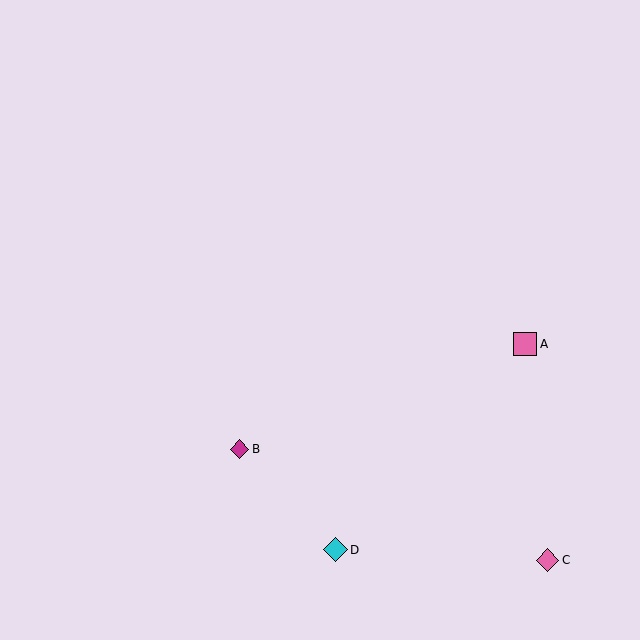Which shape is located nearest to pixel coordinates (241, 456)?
The magenta diamond (labeled B) at (239, 449) is nearest to that location.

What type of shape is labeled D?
Shape D is a cyan diamond.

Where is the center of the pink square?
The center of the pink square is at (525, 344).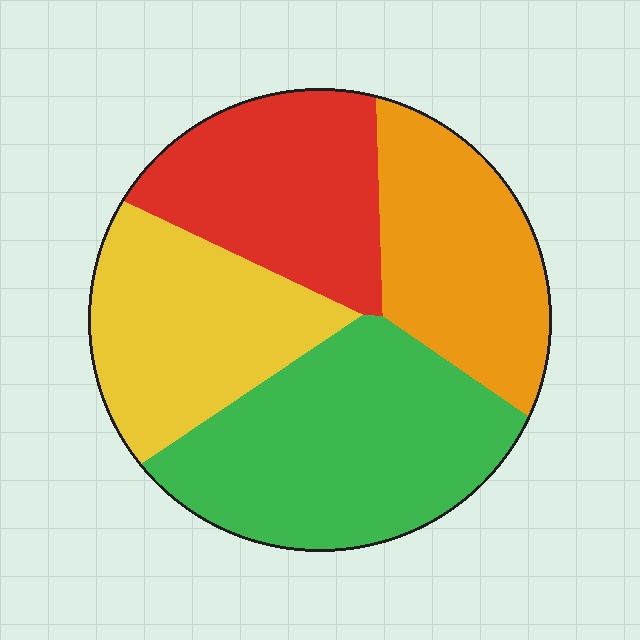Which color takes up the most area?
Green, at roughly 35%.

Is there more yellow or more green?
Green.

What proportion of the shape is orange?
Orange covers 22% of the shape.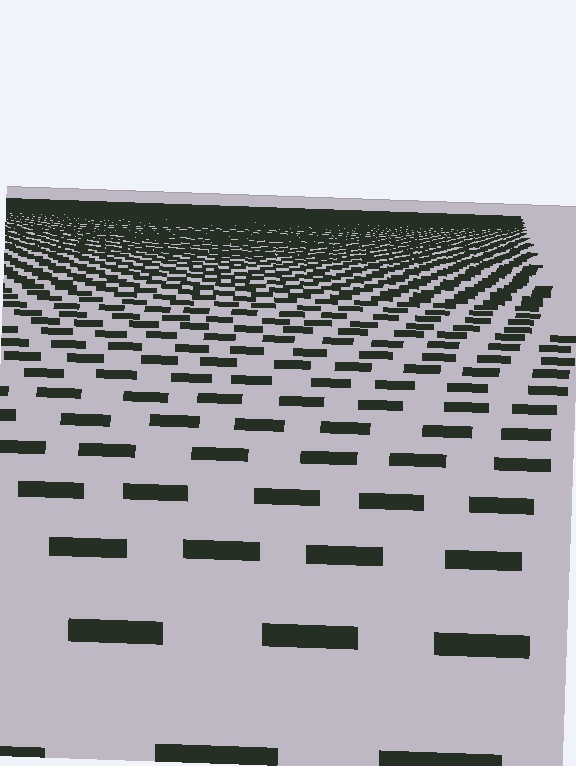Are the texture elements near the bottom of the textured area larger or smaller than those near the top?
Larger. Near the bottom, elements are closer to the viewer and appear at a bigger on-screen size.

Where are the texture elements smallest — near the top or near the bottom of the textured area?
Near the top.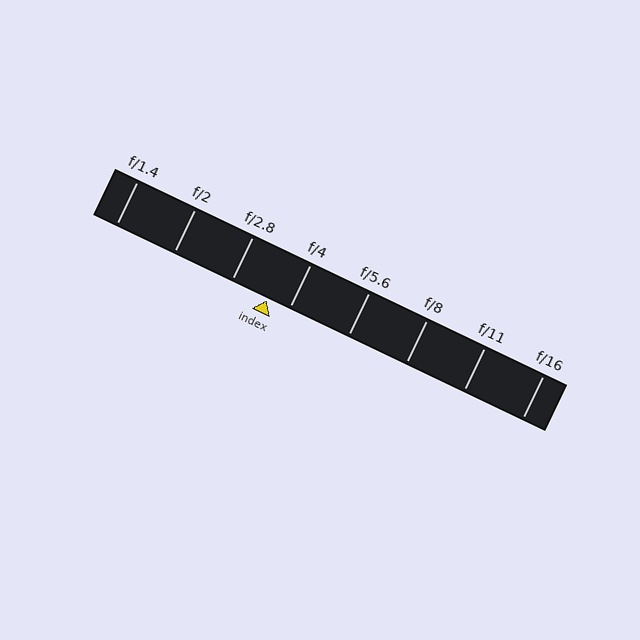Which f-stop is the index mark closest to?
The index mark is closest to f/4.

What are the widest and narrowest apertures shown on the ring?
The widest aperture shown is f/1.4 and the narrowest is f/16.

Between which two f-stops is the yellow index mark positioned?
The index mark is between f/2.8 and f/4.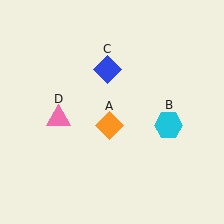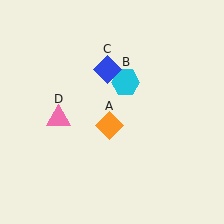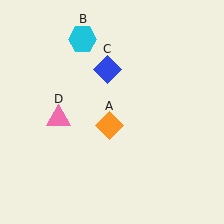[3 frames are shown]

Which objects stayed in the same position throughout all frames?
Orange diamond (object A) and blue diamond (object C) and pink triangle (object D) remained stationary.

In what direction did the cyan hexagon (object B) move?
The cyan hexagon (object B) moved up and to the left.